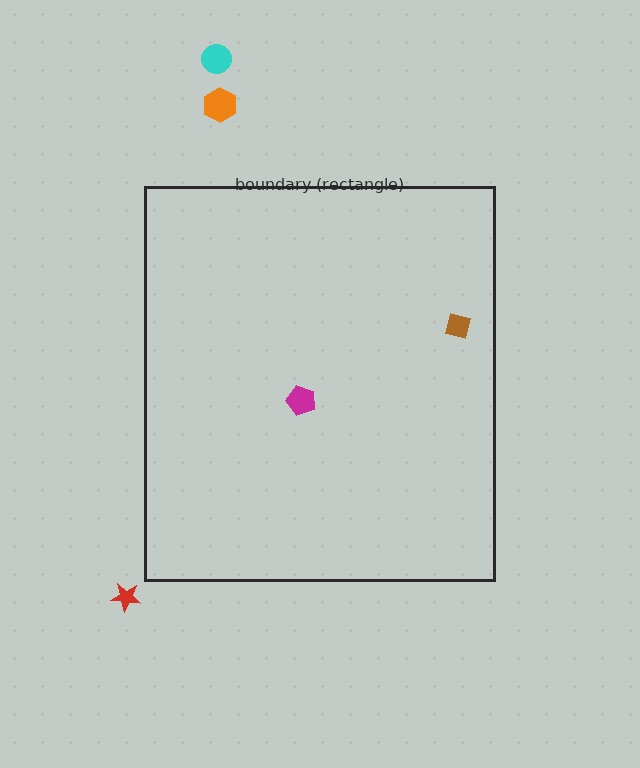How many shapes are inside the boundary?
2 inside, 3 outside.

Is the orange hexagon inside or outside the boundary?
Outside.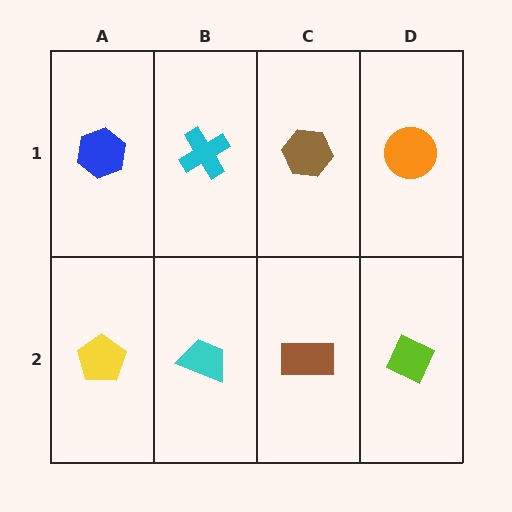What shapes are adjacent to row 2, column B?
A cyan cross (row 1, column B), a yellow pentagon (row 2, column A), a brown rectangle (row 2, column C).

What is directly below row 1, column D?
A lime diamond.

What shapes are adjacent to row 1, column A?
A yellow pentagon (row 2, column A), a cyan cross (row 1, column B).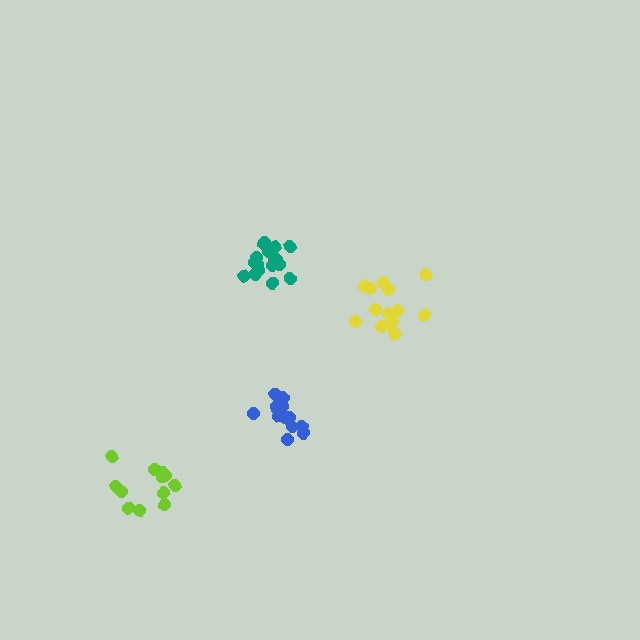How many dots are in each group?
Group 1: 13 dots, Group 2: 18 dots, Group 3: 15 dots, Group 4: 17 dots (63 total).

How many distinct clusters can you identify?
There are 4 distinct clusters.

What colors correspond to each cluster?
The clusters are colored: lime, teal, yellow, blue.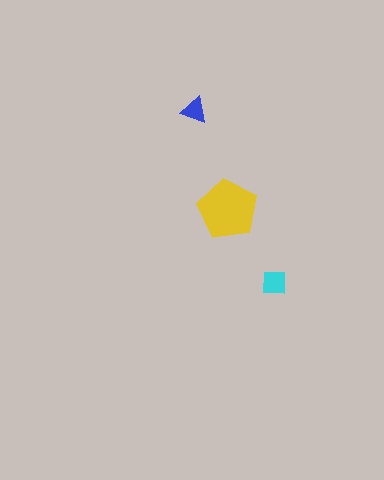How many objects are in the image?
There are 3 objects in the image.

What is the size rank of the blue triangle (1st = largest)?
3rd.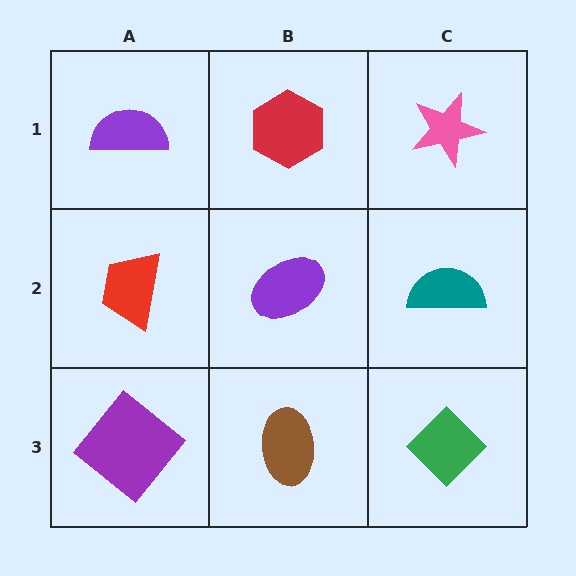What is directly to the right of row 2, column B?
A teal semicircle.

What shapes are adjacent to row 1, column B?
A purple ellipse (row 2, column B), a purple semicircle (row 1, column A), a pink star (row 1, column C).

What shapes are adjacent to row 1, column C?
A teal semicircle (row 2, column C), a red hexagon (row 1, column B).